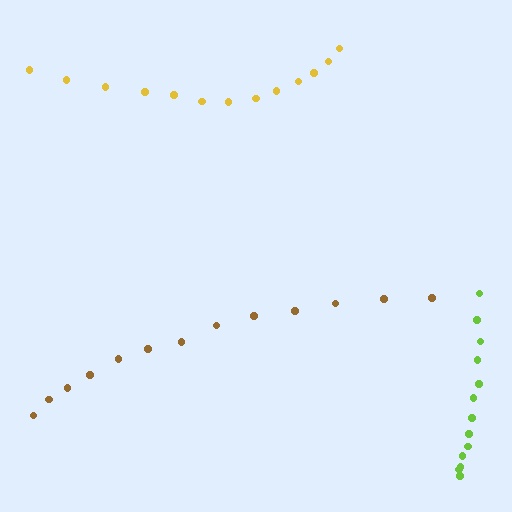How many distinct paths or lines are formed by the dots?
There are 3 distinct paths.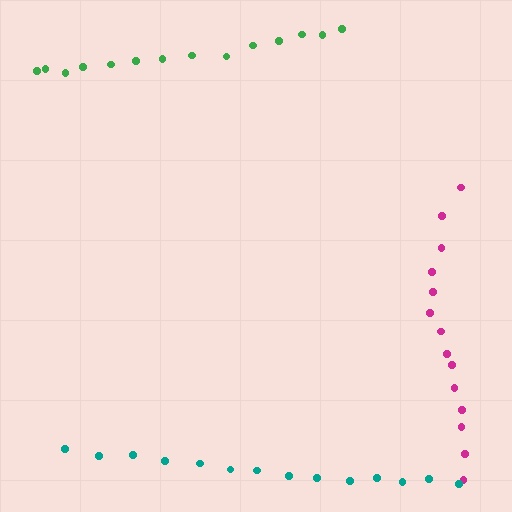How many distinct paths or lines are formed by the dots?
There are 3 distinct paths.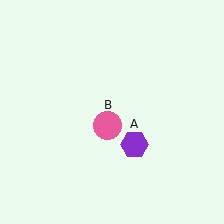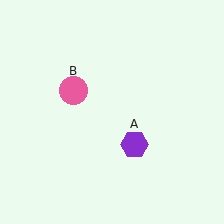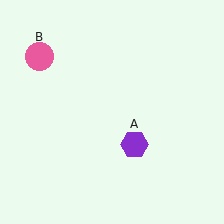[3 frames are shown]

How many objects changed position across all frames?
1 object changed position: pink circle (object B).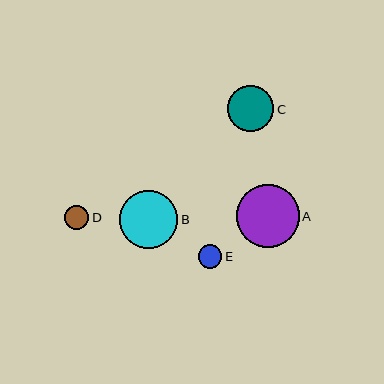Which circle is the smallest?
Circle E is the smallest with a size of approximately 24 pixels.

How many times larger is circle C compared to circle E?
Circle C is approximately 1.9 times the size of circle E.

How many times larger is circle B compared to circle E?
Circle B is approximately 2.5 times the size of circle E.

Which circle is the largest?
Circle A is the largest with a size of approximately 63 pixels.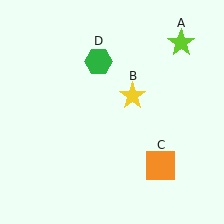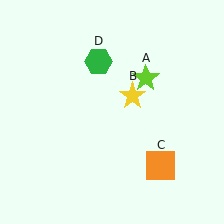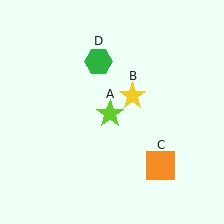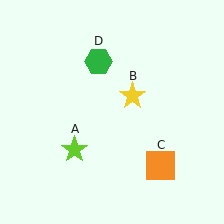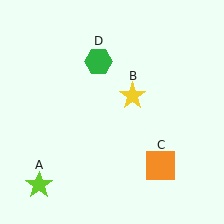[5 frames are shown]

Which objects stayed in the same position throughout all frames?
Yellow star (object B) and orange square (object C) and green hexagon (object D) remained stationary.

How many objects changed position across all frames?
1 object changed position: lime star (object A).